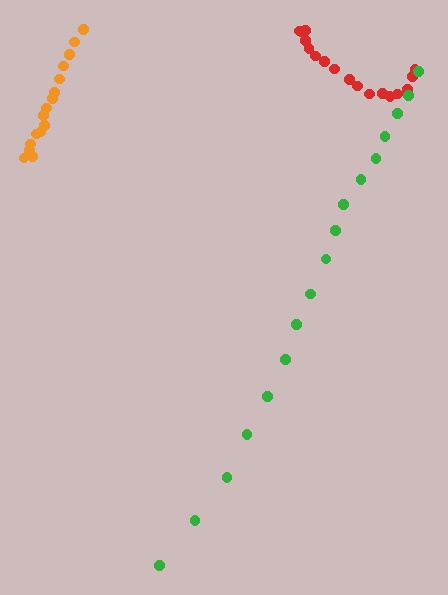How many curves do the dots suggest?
There are 3 distinct paths.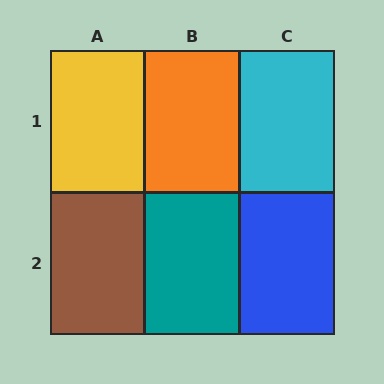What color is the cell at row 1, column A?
Yellow.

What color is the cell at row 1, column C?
Cyan.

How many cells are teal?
1 cell is teal.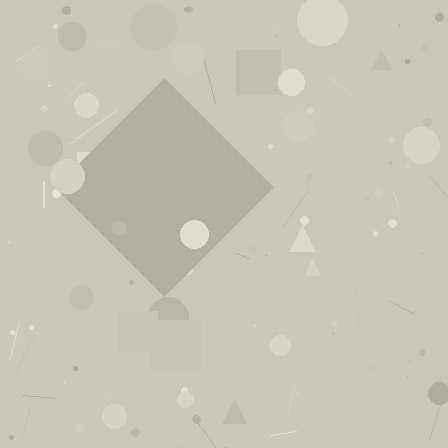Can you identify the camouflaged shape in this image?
The camouflaged shape is a diamond.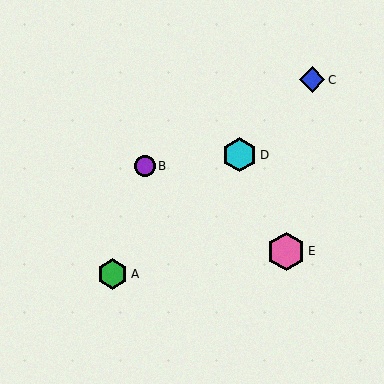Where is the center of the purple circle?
The center of the purple circle is at (145, 166).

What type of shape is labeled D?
Shape D is a cyan hexagon.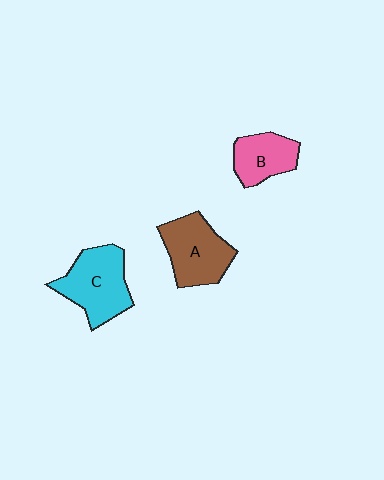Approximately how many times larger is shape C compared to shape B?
Approximately 1.5 times.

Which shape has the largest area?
Shape C (cyan).